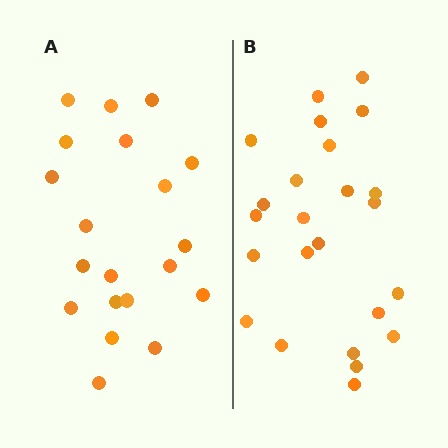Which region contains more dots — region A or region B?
Region B (the right region) has more dots.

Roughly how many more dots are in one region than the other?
Region B has about 4 more dots than region A.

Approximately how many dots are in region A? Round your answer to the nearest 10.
About 20 dots.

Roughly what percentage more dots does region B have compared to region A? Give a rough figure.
About 20% more.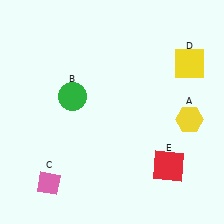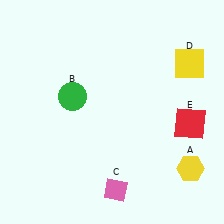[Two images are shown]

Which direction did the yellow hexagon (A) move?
The yellow hexagon (A) moved down.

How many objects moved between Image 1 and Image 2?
3 objects moved between the two images.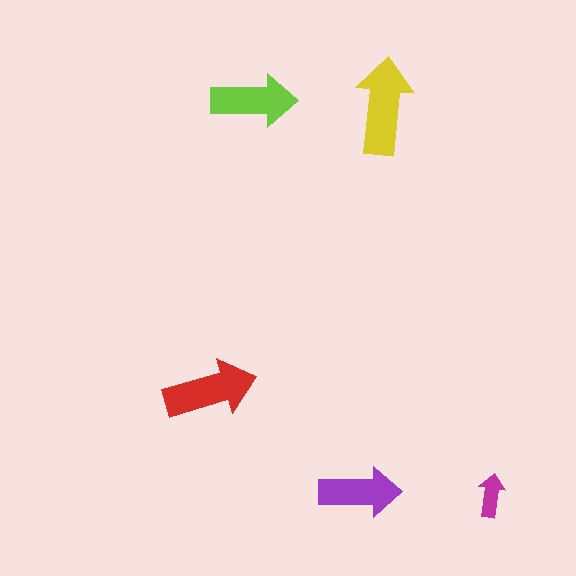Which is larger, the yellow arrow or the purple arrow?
The yellow one.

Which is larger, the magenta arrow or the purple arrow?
The purple one.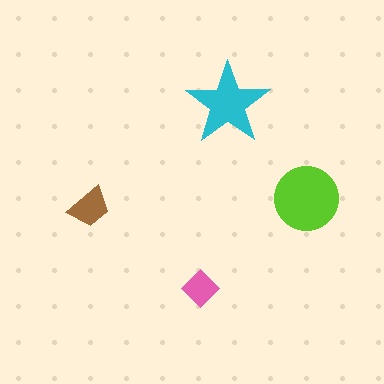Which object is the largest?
The lime circle.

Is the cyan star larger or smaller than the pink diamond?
Larger.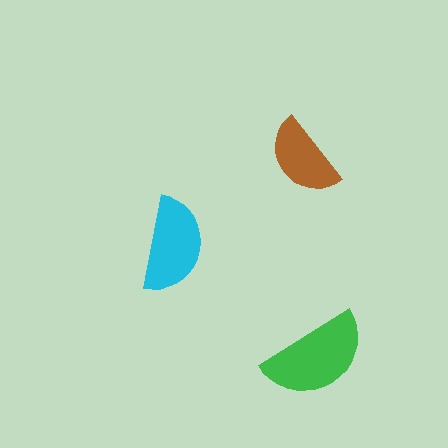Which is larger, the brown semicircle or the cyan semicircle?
The cyan one.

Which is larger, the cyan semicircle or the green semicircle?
The green one.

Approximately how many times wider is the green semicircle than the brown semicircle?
About 1.5 times wider.